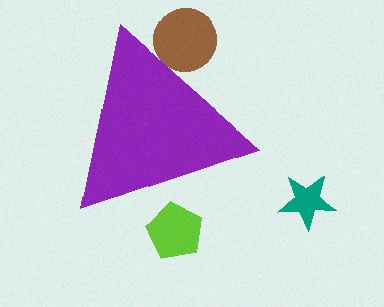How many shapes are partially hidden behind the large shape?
2 shapes are partially hidden.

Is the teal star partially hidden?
No, the teal star is fully visible.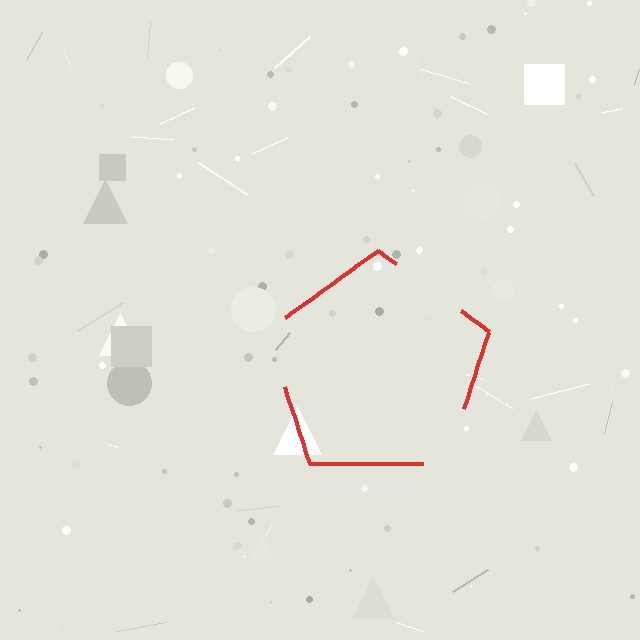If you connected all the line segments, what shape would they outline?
They would outline a pentagon.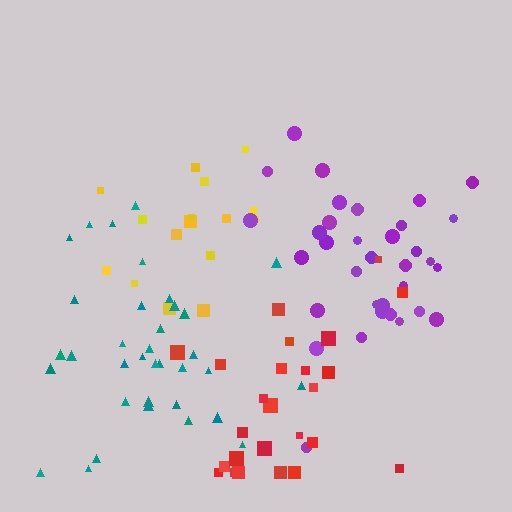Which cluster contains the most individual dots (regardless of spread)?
Teal (35).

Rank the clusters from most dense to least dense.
yellow, purple, teal, red.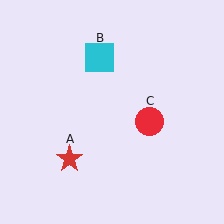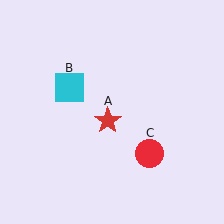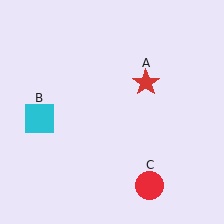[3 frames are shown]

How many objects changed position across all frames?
3 objects changed position: red star (object A), cyan square (object B), red circle (object C).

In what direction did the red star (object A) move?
The red star (object A) moved up and to the right.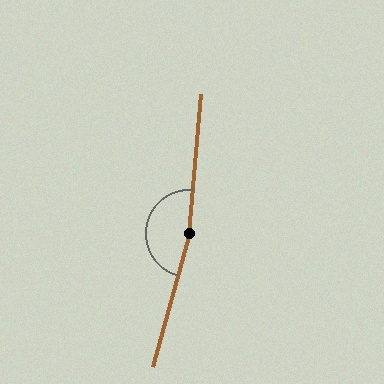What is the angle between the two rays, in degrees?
Approximately 170 degrees.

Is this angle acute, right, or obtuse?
It is obtuse.